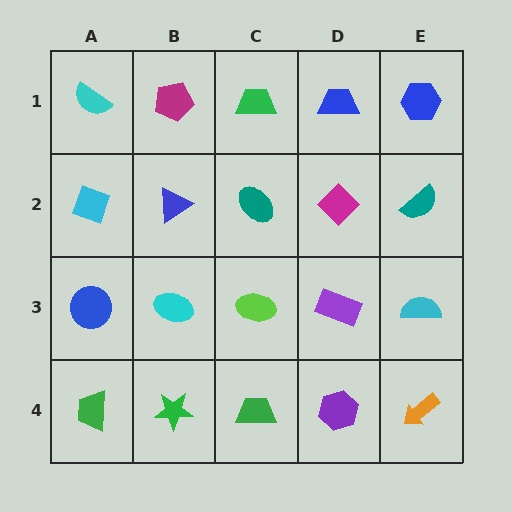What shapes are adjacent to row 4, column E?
A cyan semicircle (row 3, column E), a purple hexagon (row 4, column D).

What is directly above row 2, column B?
A magenta pentagon.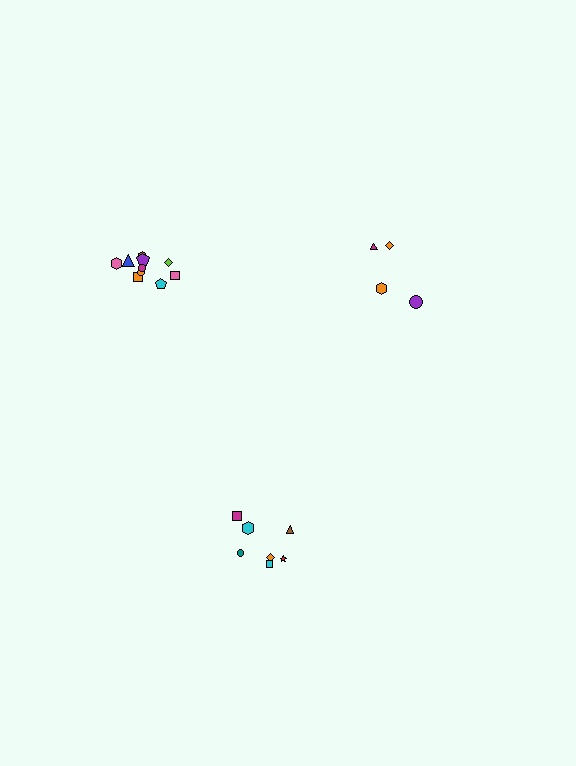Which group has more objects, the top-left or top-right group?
The top-left group.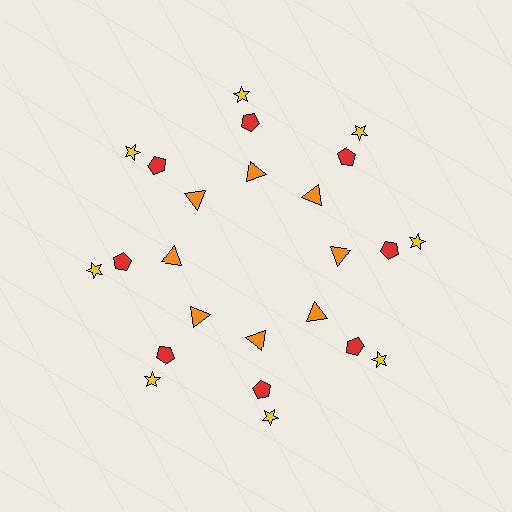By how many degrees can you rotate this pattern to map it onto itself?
The pattern maps onto itself every 45 degrees of rotation.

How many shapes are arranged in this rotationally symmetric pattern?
There are 24 shapes, arranged in 8 groups of 3.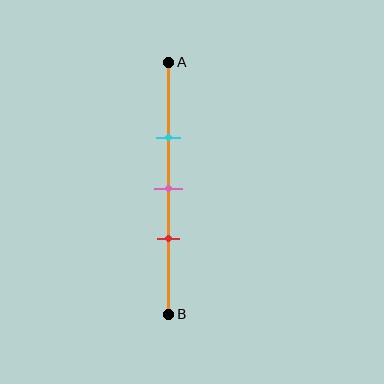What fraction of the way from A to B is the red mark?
The red mark is approximately 70% (0.7) of the way from A to B.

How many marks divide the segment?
There are 3 marks dividing the segment.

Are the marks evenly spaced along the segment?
Yes, the marks are approximately evenly spaced.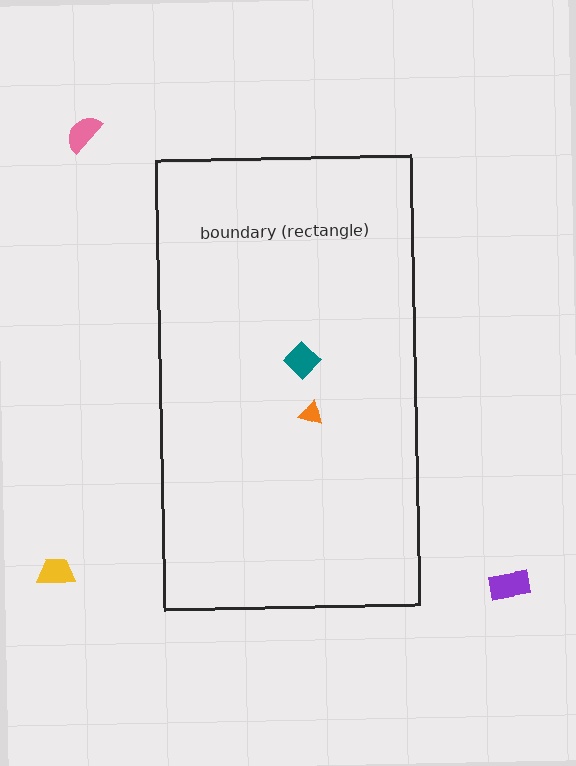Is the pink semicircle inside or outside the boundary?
Outside.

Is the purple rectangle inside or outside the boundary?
Outside.